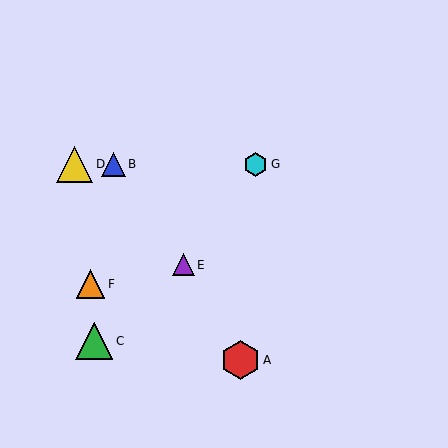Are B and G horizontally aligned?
Yes, both are at y≈164.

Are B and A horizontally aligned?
No, B is at y≈164 and A is at y≈360.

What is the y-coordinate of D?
Object D is at y≈164.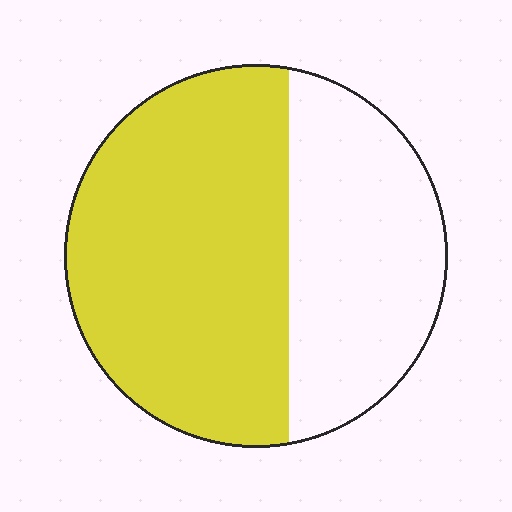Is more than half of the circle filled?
Yes.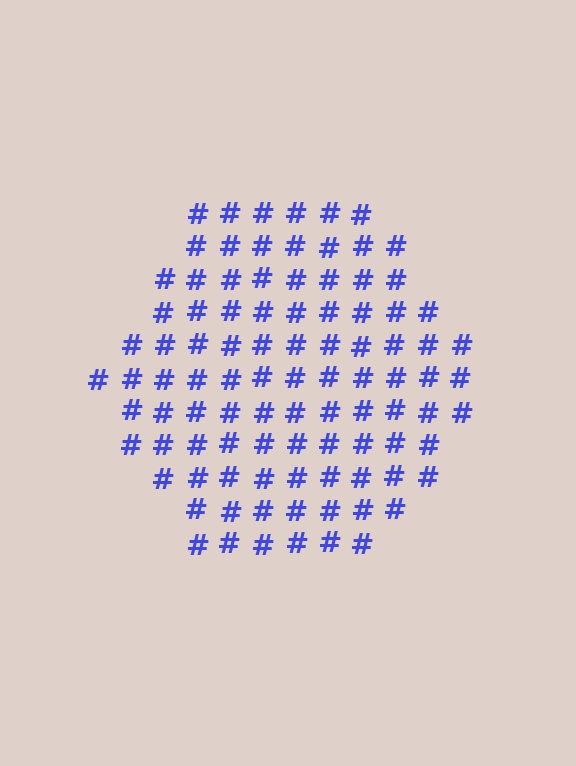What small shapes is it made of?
It is made of small hash symbols.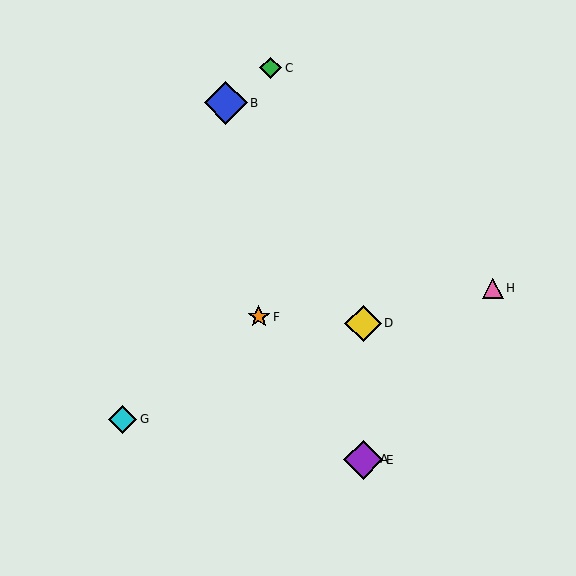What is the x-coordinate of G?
Object G is at x≈123.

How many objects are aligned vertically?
3 objects (A, D, E) are aligned vertically.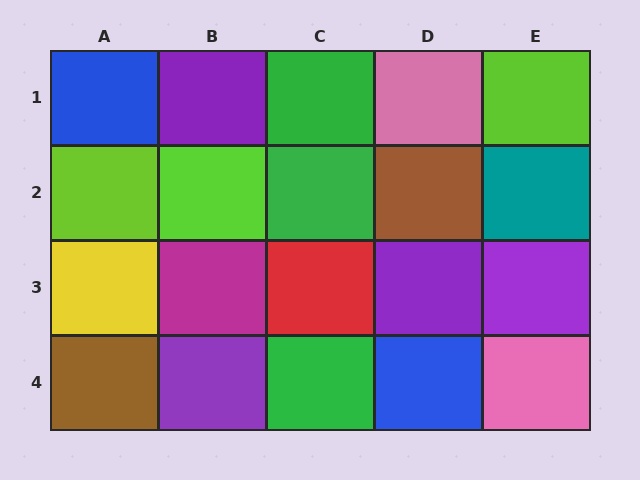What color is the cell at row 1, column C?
Green.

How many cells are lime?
3 cells are lime.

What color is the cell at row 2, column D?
Brown.